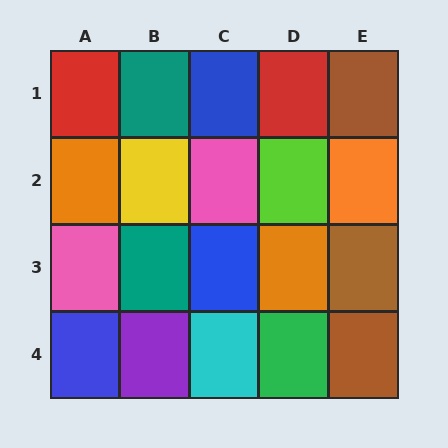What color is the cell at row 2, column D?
Lime.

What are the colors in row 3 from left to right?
Pink, teal, blue, orange, brown.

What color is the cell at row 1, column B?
Teal.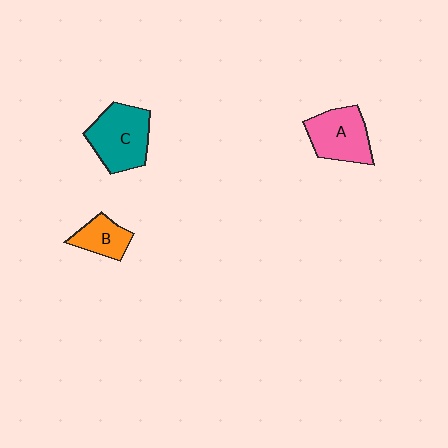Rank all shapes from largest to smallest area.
From largest to smallest: C (teal), A (pink), B (orange).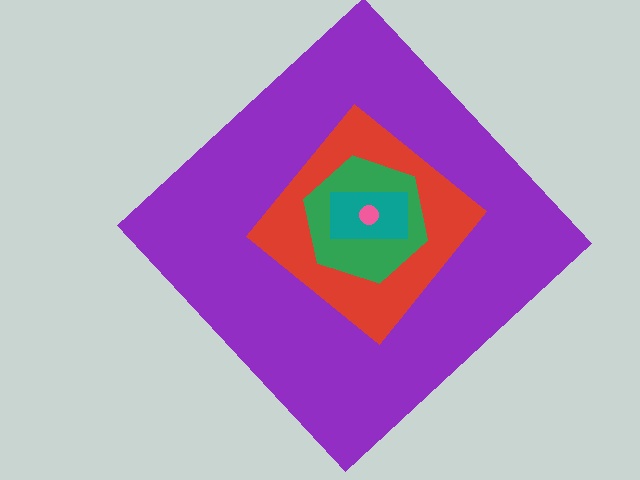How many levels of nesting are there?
5.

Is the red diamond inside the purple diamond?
Yes.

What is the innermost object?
The pink circle.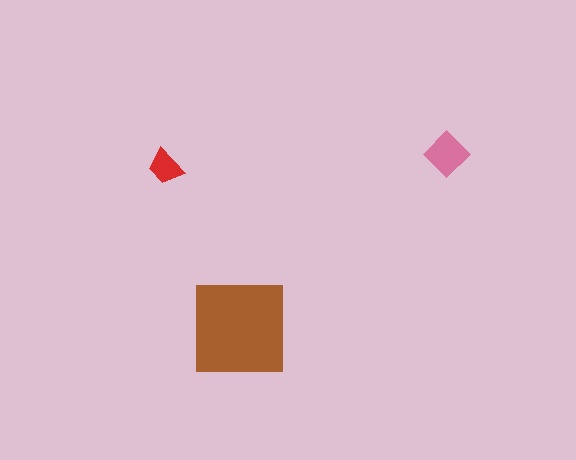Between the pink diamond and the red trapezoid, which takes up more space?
The pink diamond.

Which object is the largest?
The brown square.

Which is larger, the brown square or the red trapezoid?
The brown square.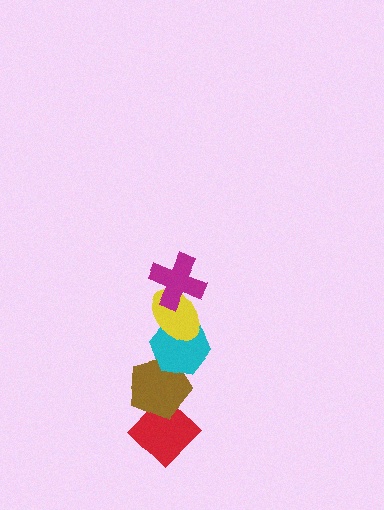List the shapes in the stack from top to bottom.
From top to bottom: the magenta cross, the yellow ellipse, the cyan hexagon, the brown pentagon, the red diamond.